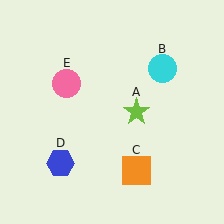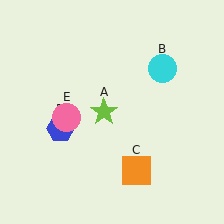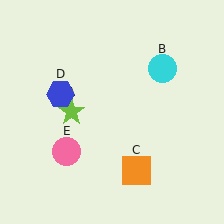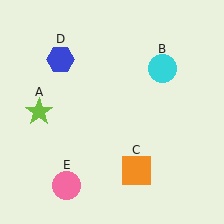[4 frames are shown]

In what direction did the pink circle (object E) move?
The pink circle (object E) moved down.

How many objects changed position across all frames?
3 objects changed position: lime star (object A), blue hexagon (object D), pink circle (object E).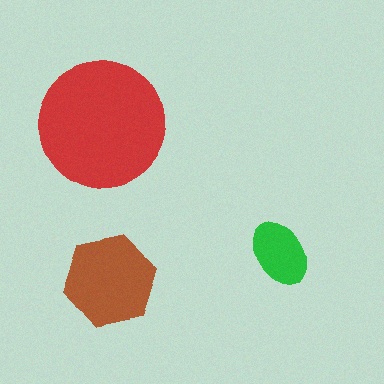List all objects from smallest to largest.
The green ellipse, the brown hexagon, the red circle.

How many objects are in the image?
There are 3 objects in the image.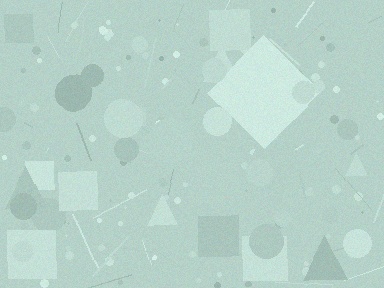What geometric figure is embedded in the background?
A diamond is embedded in the background.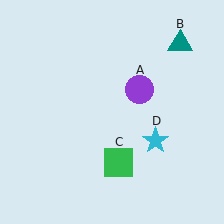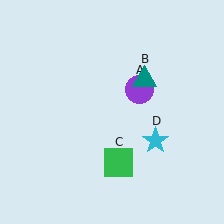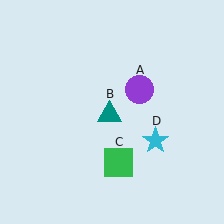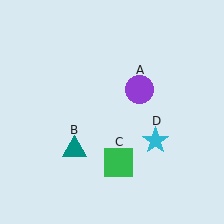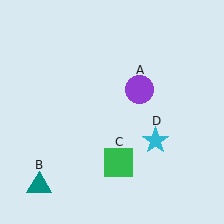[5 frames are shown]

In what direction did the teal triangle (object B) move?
The teal triangle (object B) moved down and to the left.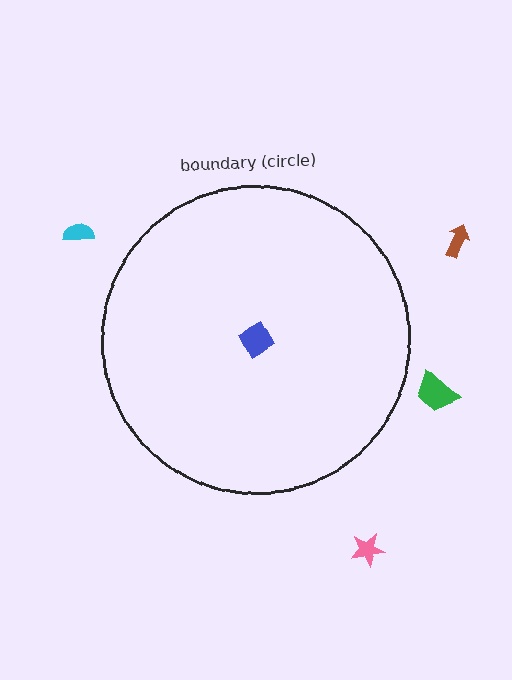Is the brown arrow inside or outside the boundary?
Outside.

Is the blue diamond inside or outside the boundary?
Inside.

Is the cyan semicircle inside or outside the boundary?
Outside.